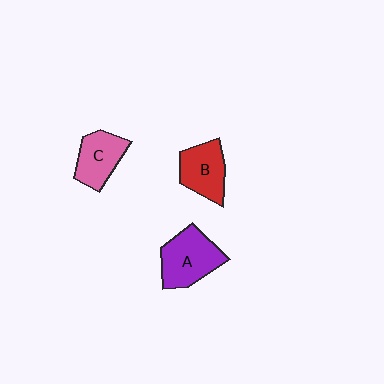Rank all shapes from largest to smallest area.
From largest to smallest: A (purple), B (red), C (pink).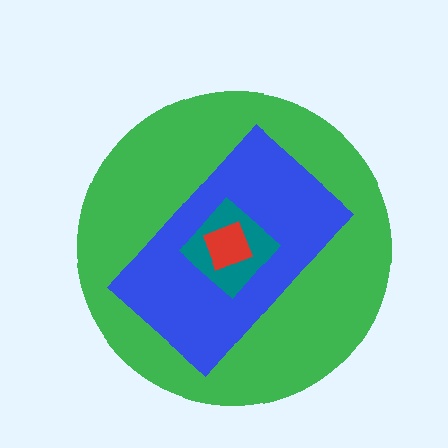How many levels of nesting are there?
4.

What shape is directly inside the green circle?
The blue rectangle.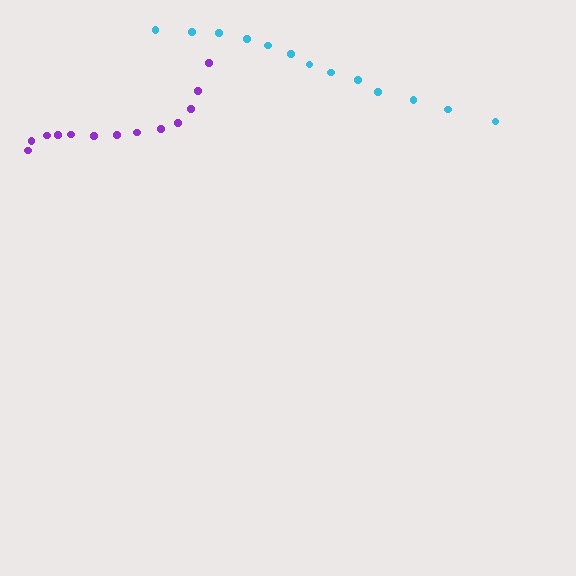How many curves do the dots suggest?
There are 2 distinct paths.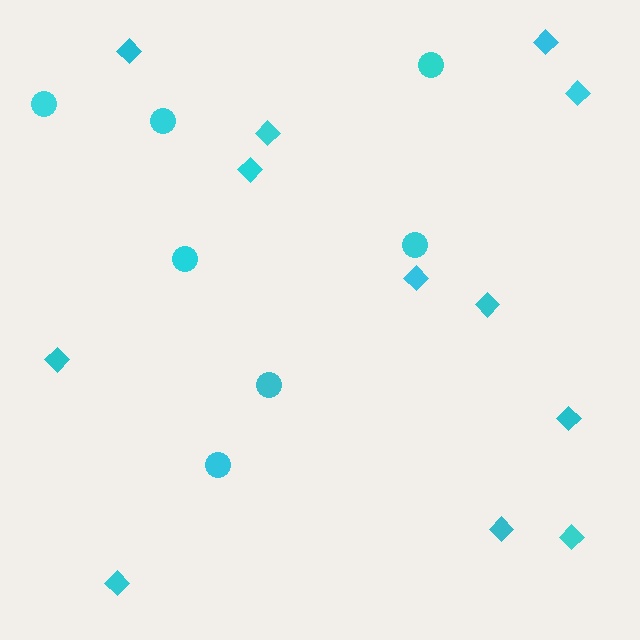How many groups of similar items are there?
There are 2 groups: one group of circles (7) and one group of diamonds (12).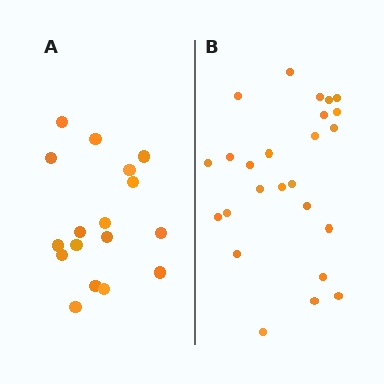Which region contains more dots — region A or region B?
Region B (the right region) has more dots.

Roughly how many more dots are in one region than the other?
Region B has roughly 8 or so more dots than region A.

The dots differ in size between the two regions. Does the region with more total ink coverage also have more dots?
No. Region A has more total ink coverage because its dots are larger, but region B actually contains more individual dots. Total area can be misleading — the number of items is what matters here.